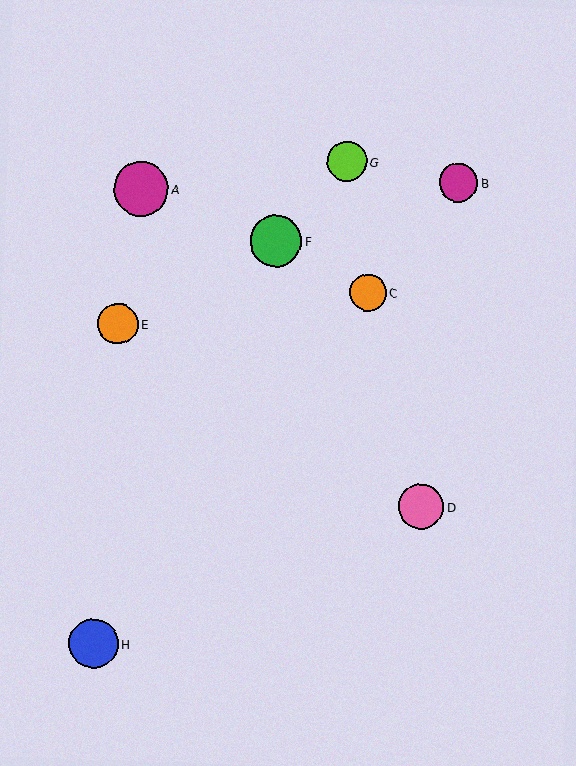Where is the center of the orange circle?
The center of the orange circle is at (118, 324).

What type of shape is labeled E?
Shape E is an orange circle.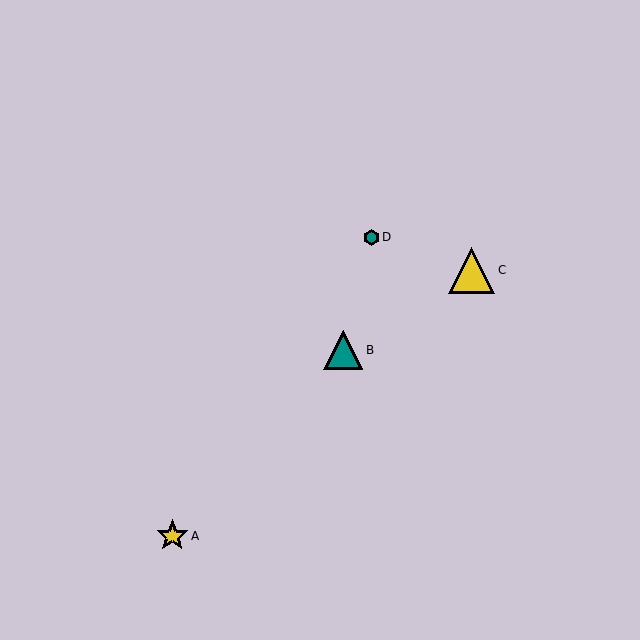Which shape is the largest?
The yellow triangle (labeled C) is the largest.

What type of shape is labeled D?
Shape D is a teal hexagon.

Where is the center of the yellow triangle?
The center of the yellow triangle is at (472, 270).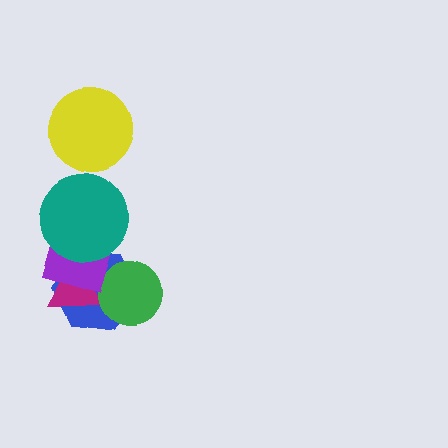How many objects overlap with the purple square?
3 objects overlap with the purple square.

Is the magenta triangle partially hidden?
Yes, it is partially covered by another shape.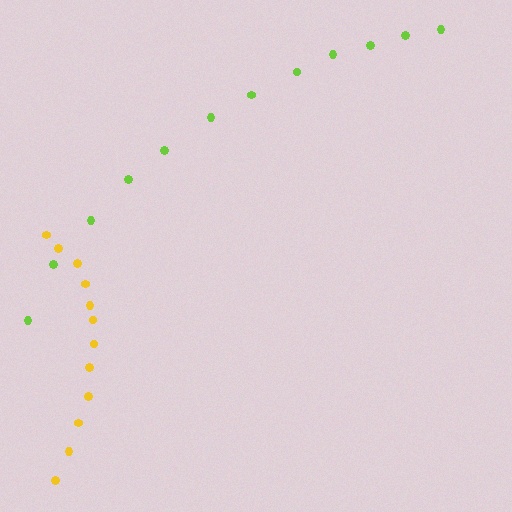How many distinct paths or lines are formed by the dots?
There are 2 distinct paths.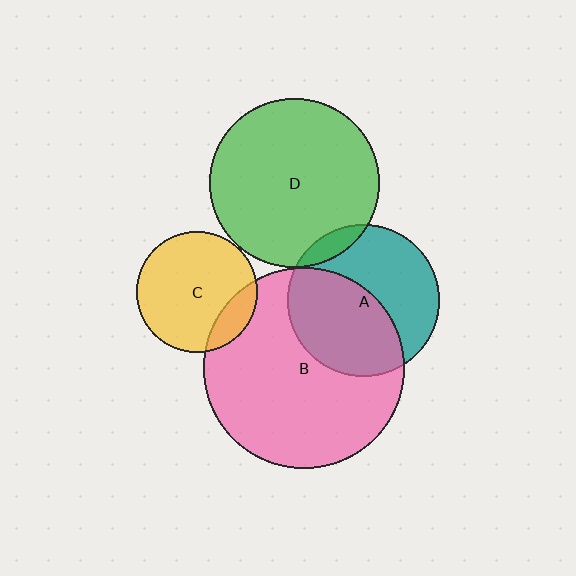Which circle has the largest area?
Circle B (pink).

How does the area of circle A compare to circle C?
Approximately 1.6 times.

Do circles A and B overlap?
Yes.